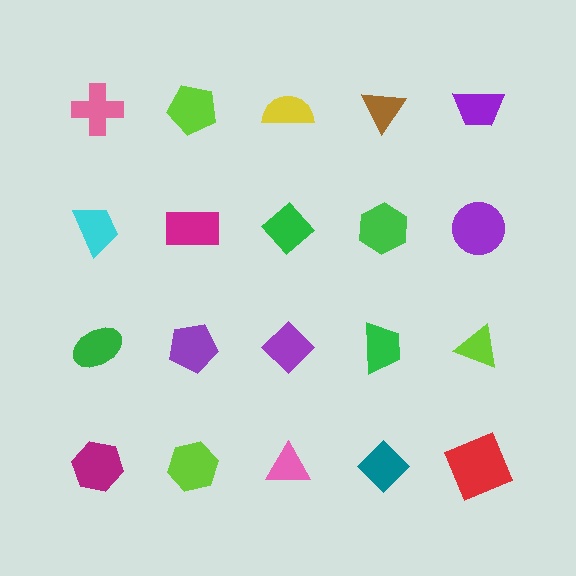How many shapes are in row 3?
5 shapes.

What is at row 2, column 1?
A cyan trapezoid.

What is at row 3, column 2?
A purple pentagon.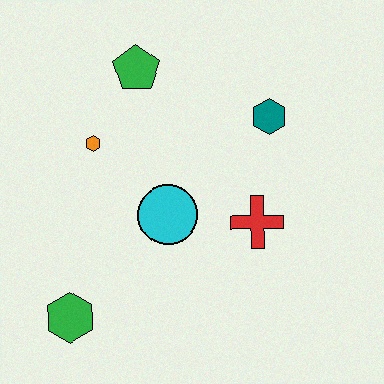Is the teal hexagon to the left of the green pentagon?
No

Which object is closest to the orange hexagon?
The green pentagon is closest to the orange hexagon.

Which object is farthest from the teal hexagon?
The green hexagon is farthest from the teal hexagon.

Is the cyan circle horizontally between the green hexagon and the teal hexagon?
Yes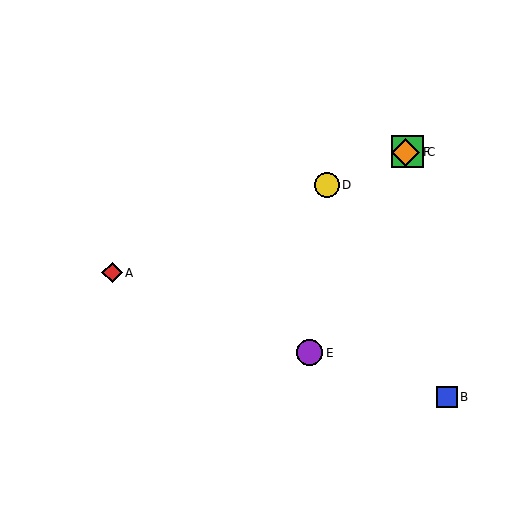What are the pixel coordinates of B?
Object B is at (447, 397).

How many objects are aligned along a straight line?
4 objects (A, C, D, F) are aligned along a straight line.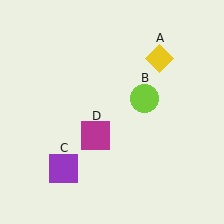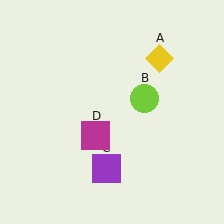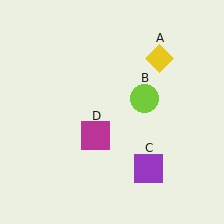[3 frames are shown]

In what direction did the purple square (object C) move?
The purple square (object C) moved right.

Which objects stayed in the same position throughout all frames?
Yellow diamond (object A) and lime circle (object B) and magenta square (object D) remained stationary.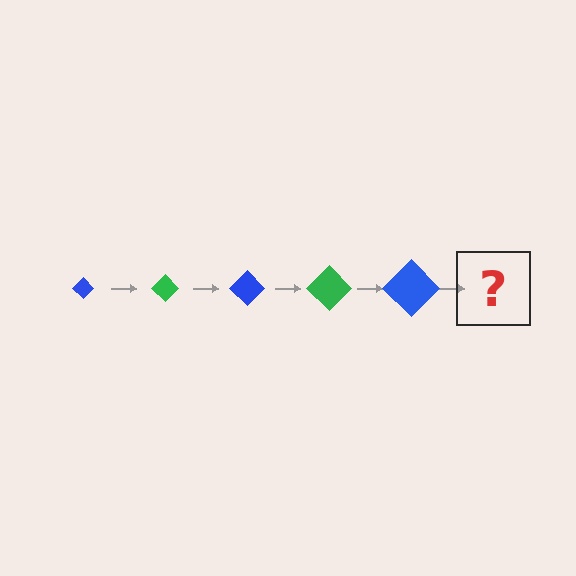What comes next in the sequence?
The next element should be a green diamond, larger than the previous one.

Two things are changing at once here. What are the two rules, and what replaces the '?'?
The two rules are that the diamond grows larger each step and the color cycles through blue and green. The '?' should be a green diamond, larger than the previous one.